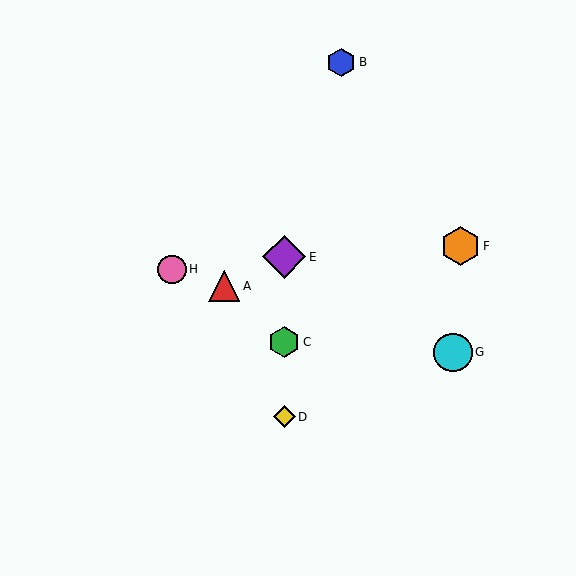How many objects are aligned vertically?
3 objects (C, D, E) are aligned vertically.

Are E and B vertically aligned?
No, E is at x≈284 and B is at x≈341.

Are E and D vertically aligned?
Yes, both are at x≈284.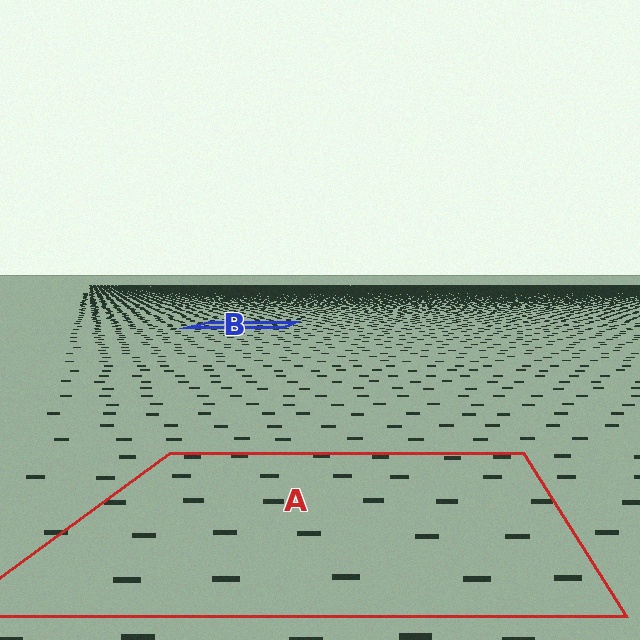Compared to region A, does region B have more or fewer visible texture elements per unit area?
Region B has more texture elements per unit area — they are packed more densely because it is farther away.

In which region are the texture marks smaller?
The texture marks are smaller in region B, because it is farther away.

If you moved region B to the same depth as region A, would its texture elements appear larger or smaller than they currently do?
They would appear larger. At a closer depth, the same texture elements are projected at a bigger on-screen size.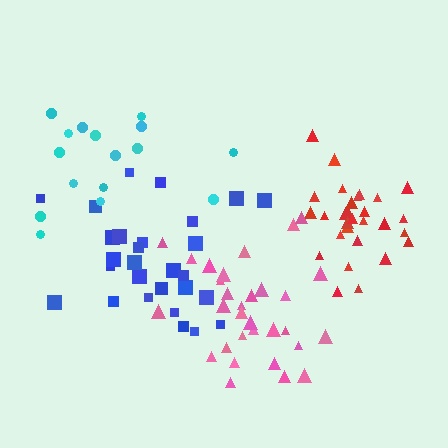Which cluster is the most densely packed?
Red.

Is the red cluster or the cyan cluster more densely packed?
Red.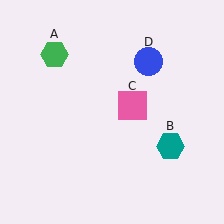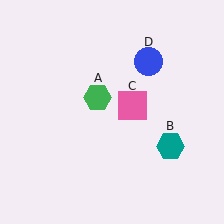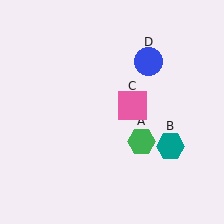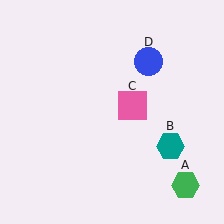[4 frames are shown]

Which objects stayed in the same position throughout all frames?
Teal hexagon (object B) and pink square (object C) and blue circle (object D) remained stationary.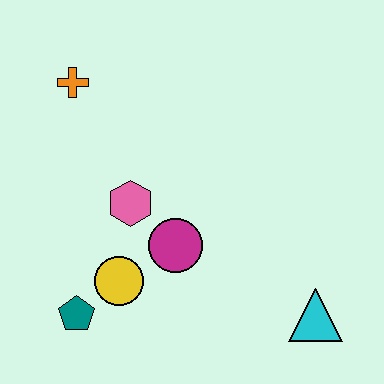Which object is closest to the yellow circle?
The teal pentagon is closest to the yellow circle.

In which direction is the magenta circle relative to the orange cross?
The magenta circle is below the orange cross.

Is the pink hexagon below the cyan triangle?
No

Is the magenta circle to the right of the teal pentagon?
Yes